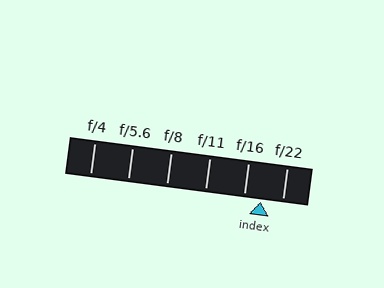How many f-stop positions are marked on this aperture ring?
There are 6 f-stop positions marked.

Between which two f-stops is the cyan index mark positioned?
The index mark is between f/16 and f/22.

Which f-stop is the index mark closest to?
The index mark is closest to f/16.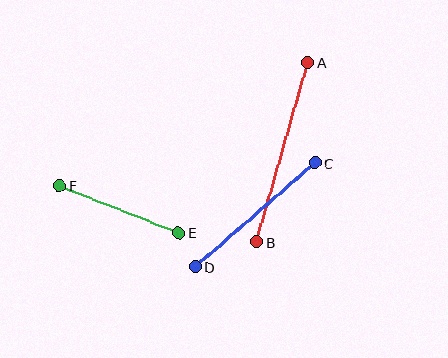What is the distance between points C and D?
The distance is approximately 158 pixels.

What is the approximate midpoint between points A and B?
The midpoint is at approximately (282, 152) pixels.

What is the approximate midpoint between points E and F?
The midpoint is at approximately (119, 209) pixels.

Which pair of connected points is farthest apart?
Points A and B are farthest apart.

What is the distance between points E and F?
The distance is approximately 128 pixels.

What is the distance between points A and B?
The distance is approximately 187 pixels.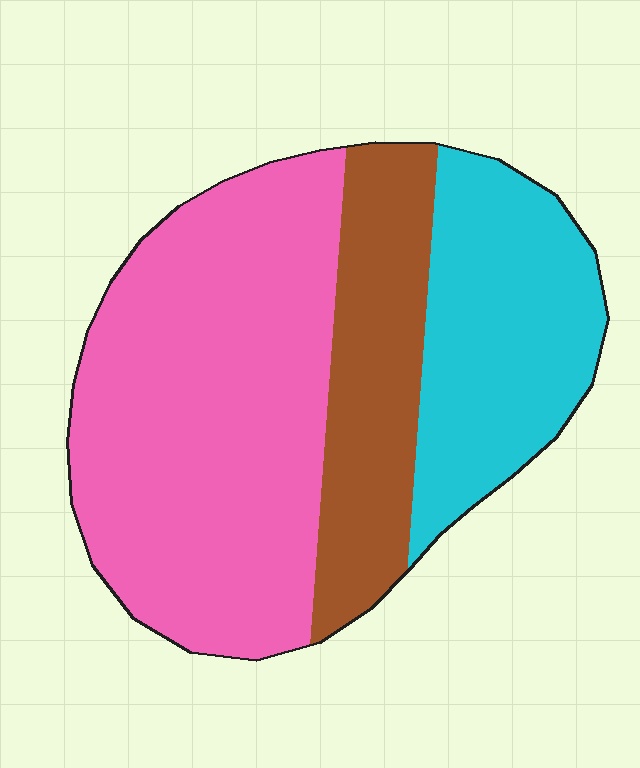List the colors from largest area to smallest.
From largest to smallest: pink, cyan, brown.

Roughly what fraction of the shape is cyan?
Cyan covers 26% of the shape.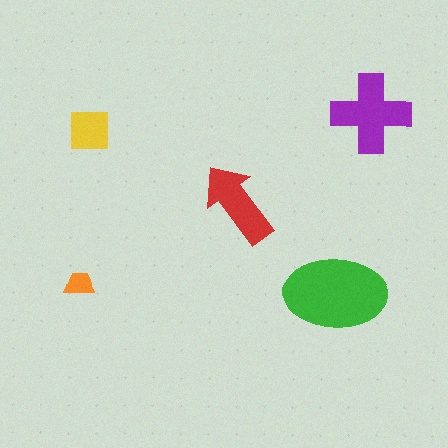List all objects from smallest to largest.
The orange trapezoid, the yellow square, the red arrow, the purple cross, the green ellipse.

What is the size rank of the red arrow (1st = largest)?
3rd.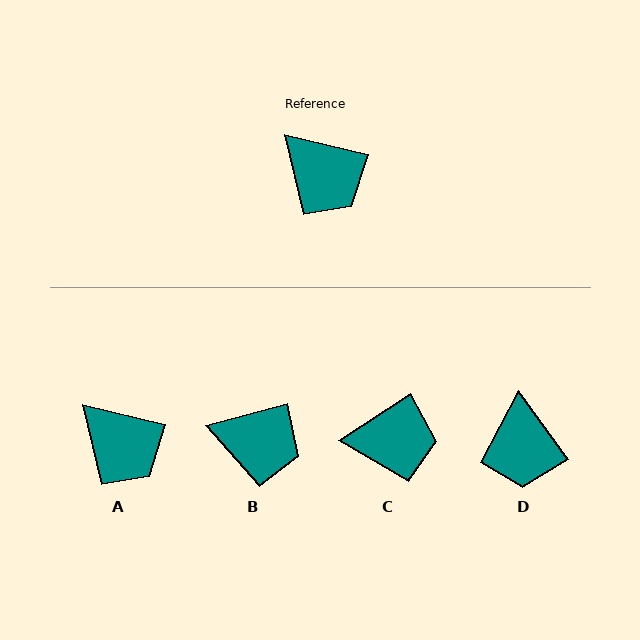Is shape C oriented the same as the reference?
No, it is off by about 46 degrees.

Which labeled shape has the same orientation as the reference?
A.